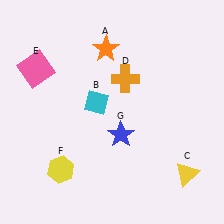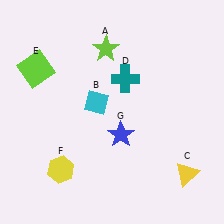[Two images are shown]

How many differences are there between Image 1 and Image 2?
There are 3 differences between the two images.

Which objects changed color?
A changed from orange to lime. D changed from orange to teal. E changed from pink to lime.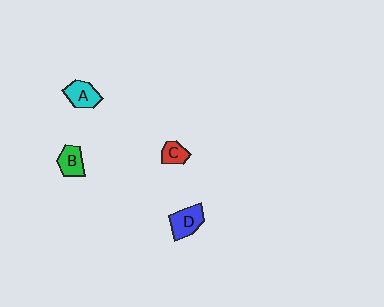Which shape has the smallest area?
Shape C (red).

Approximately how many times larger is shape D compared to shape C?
Approximately 1.6 times.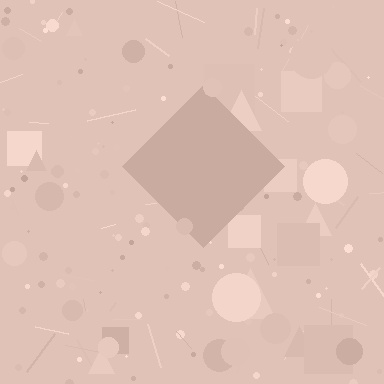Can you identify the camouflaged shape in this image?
The camouflaged shape is a diamond.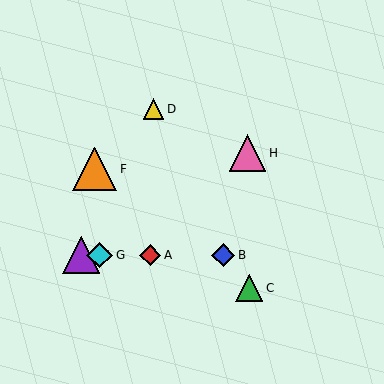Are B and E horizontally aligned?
Yes, both are at y≈255.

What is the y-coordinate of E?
Object E is at y≈255.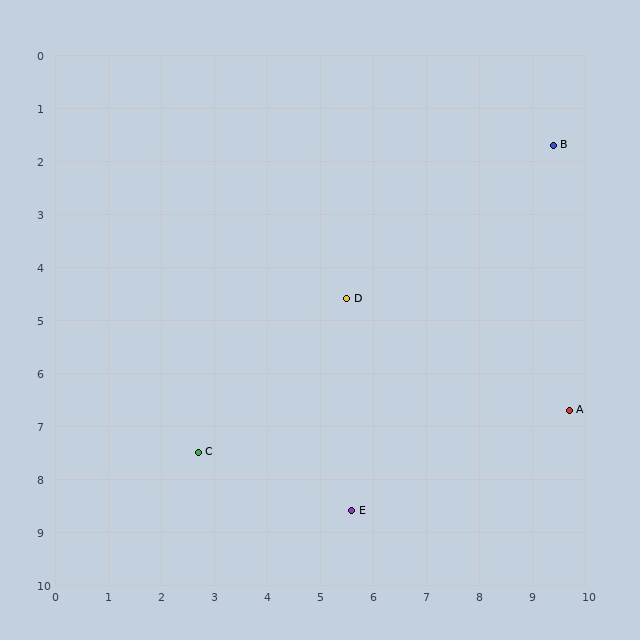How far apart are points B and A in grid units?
Points B and A are about 5.0 grid units apart.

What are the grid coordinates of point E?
Point E is at approximately (5.6, 8.6).